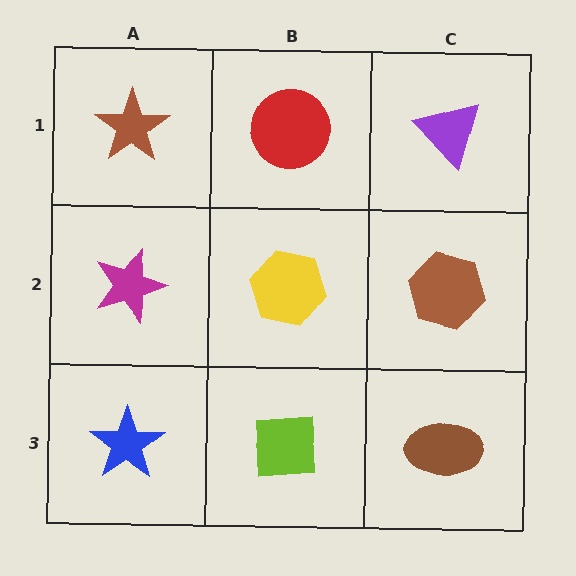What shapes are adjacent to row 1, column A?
A magenta star (row 2, column A), a red circle (row 1, column B).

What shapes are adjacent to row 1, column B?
A yellow hexagon (row 2, column B), a brown star (row 1, column A), a purple triangle (row 1, column C).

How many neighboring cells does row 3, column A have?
2.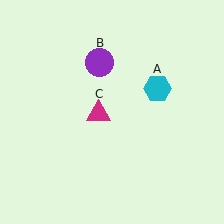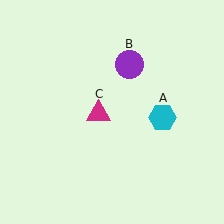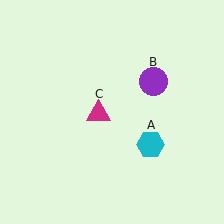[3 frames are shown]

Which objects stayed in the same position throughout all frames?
Magenta triangle (object C) remained stationary.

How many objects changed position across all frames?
2 objects changed position: cyan hexagon (object A), purple circle (object B).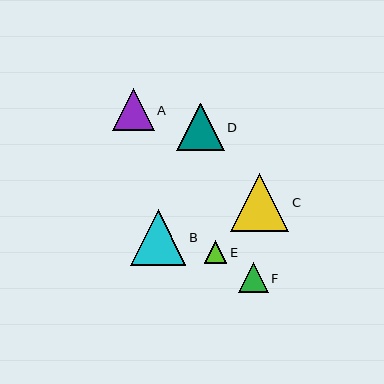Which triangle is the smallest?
Triangle E is the smallest with a size of approximately 23 pixels.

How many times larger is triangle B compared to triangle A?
Triangle B is approximately 1.3 times the size of triangle A.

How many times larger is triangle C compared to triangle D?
Triangle C is approximately 1.2 times the size of triangle D.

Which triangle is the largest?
Triangle C is the largest with a size of approximately 58 pixels.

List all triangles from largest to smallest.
From largest to smallest: C, B, D, A, F, E.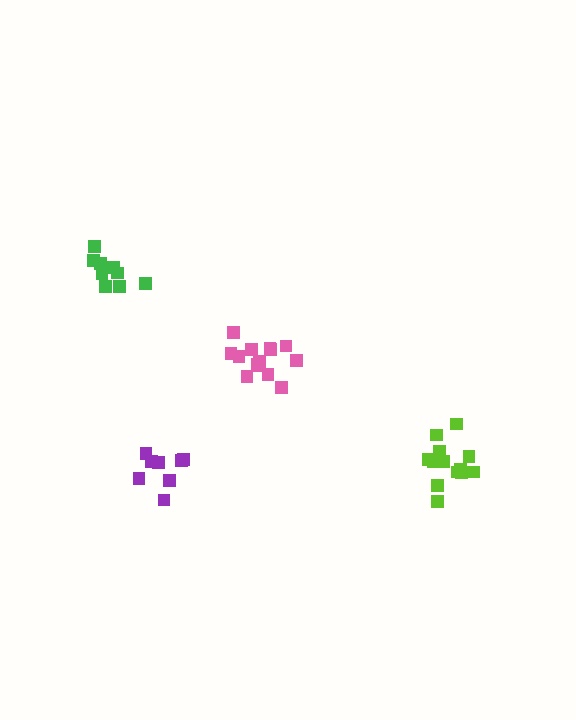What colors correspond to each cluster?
The clusters are colored: pink, lime, green, purple.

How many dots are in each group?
Group 1: 14 dots, Group 2: 13 dots, Group 3: 10 dots, Group 4: 8 dots (45 total).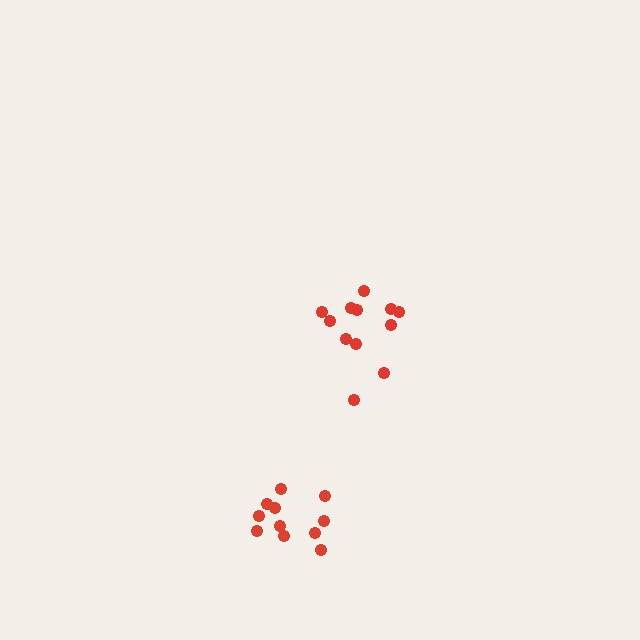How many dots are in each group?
Group 1: 12 dots, Group 2: 11 dots (23 total).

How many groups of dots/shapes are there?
There are 2 groups.